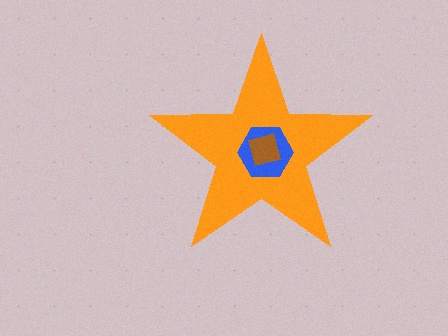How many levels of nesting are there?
3.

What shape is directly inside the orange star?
The blue hexagon.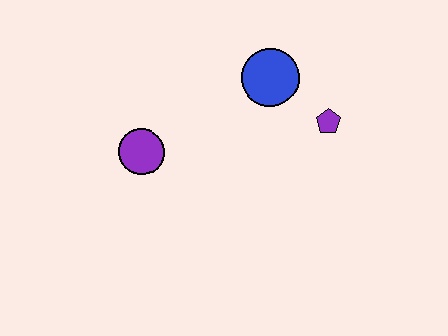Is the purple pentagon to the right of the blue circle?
Yes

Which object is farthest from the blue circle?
The purple circle is farthest from the blue circle.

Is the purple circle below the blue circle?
Yes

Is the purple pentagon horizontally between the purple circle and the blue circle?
No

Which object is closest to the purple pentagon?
The blue circle is closest to the purple pentagon.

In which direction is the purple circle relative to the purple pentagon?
The purple circle is to the left of the purple pentagon.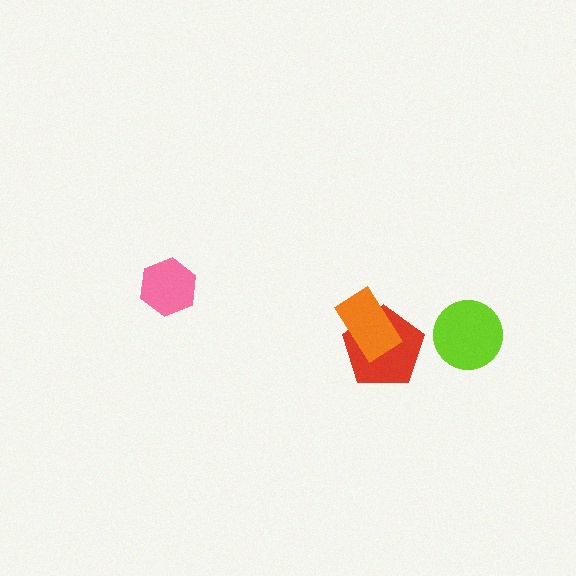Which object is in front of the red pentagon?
The orange rectangle is in front of the red pentagon.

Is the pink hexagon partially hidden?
No, no other shape covers it.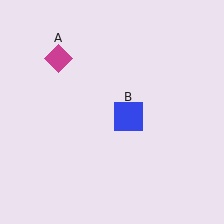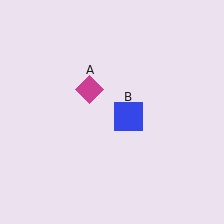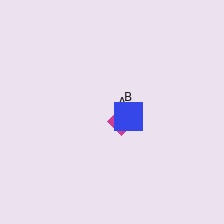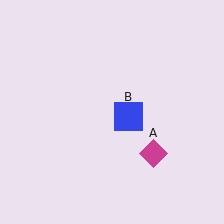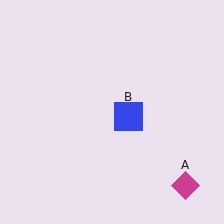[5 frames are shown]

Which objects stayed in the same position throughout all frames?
Blue square (object B) remained stationary.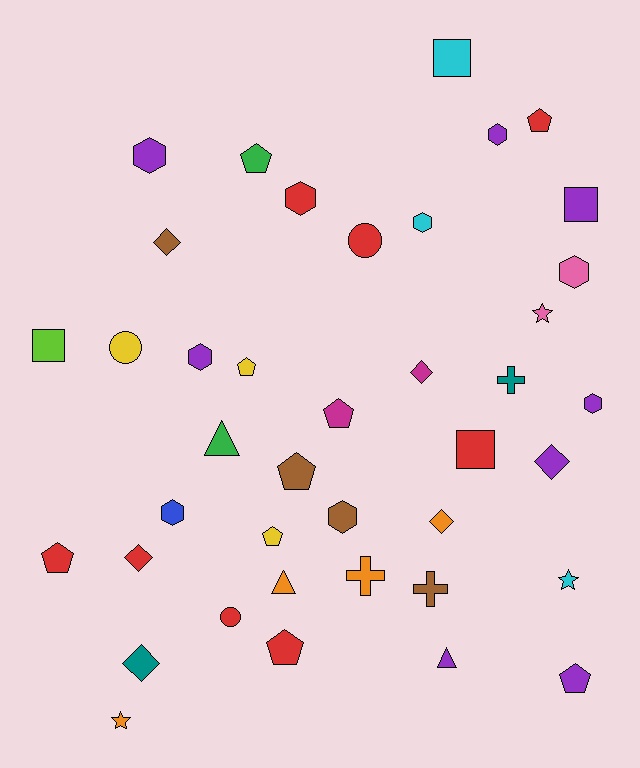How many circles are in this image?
There are 3 circles.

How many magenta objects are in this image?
There are 2 magenta objects.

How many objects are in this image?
There are 40 objects.